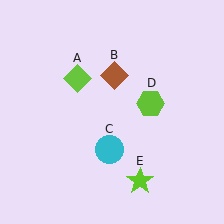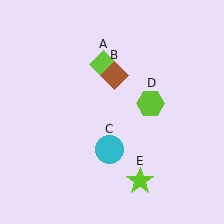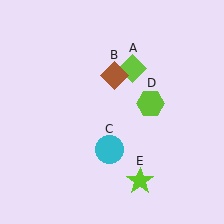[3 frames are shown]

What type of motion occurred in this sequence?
The lime diamond (object A) rotated clockwise around the center of the scene.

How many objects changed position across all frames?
1 object changed position: lime diamond (object A).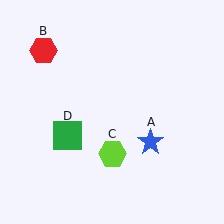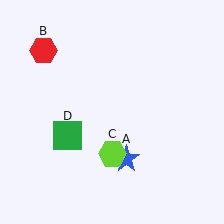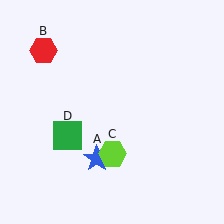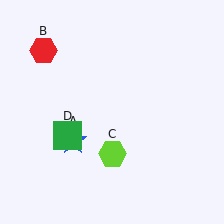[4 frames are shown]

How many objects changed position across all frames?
1 object changed position: blue star (object A).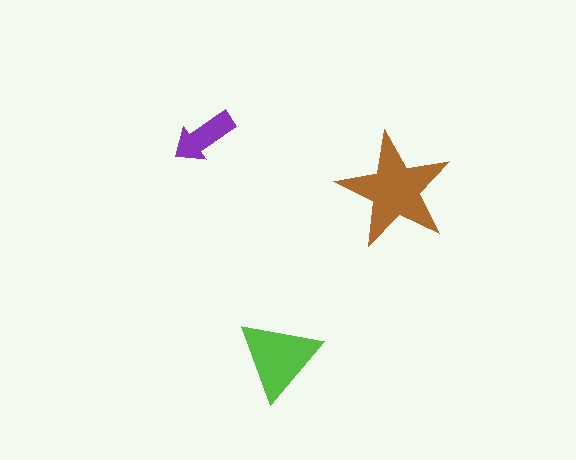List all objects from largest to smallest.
The brown star, the lime triangle, the purple arrow.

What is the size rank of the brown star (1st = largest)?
1st.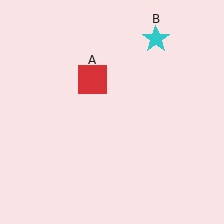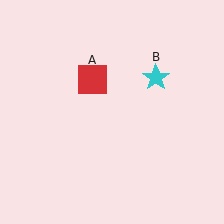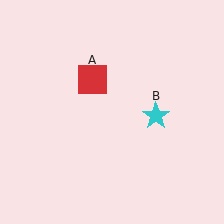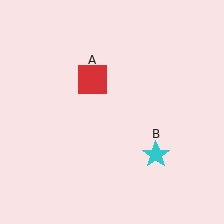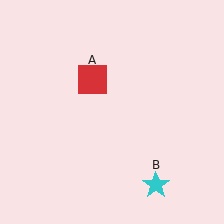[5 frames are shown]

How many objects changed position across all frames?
1 object changed position: cyan star (object B).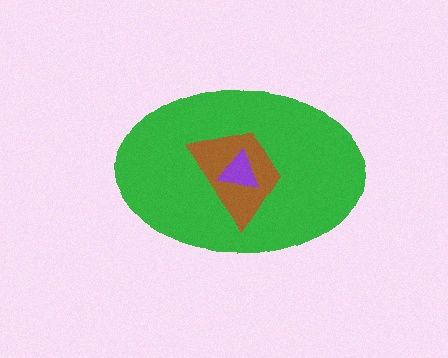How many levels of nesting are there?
3.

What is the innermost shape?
The purple triangle.